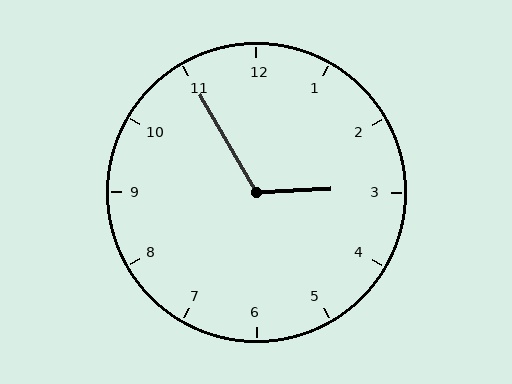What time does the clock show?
2:55.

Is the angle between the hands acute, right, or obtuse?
It is obtuse.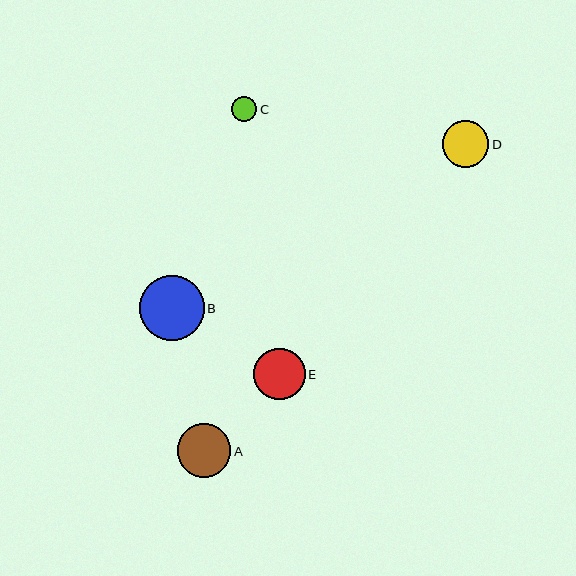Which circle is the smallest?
Circle C is the smallest with a size of approximately 25 pixels.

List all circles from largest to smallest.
From largest to smallest: B, A, E, D, C.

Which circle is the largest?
Circle B is the largest with a size of approximately 65 pixels.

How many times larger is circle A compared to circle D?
Circle A is approximately 1.1 times the size of circle D.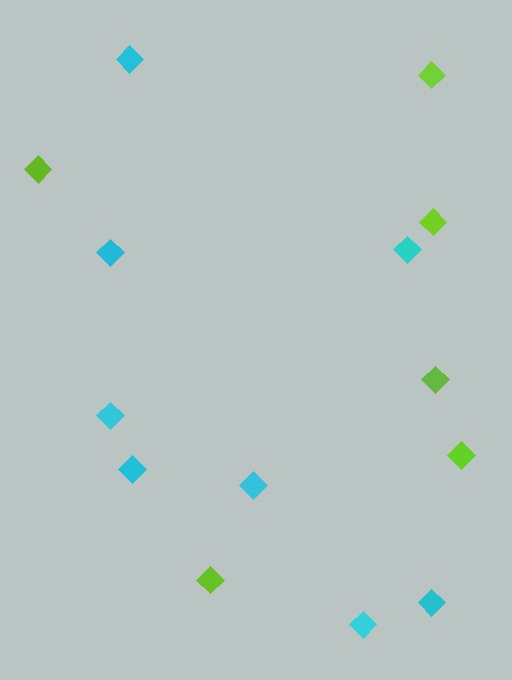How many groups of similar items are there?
There are 2 groups: one group of lime diamonds (6) and one group of cyan diamonds (8).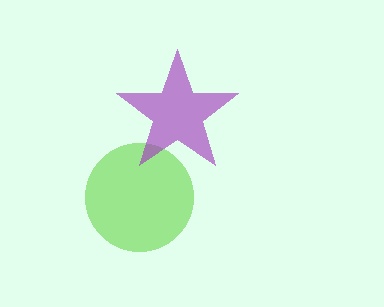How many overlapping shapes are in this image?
There are 2 overlapping shapes in the image.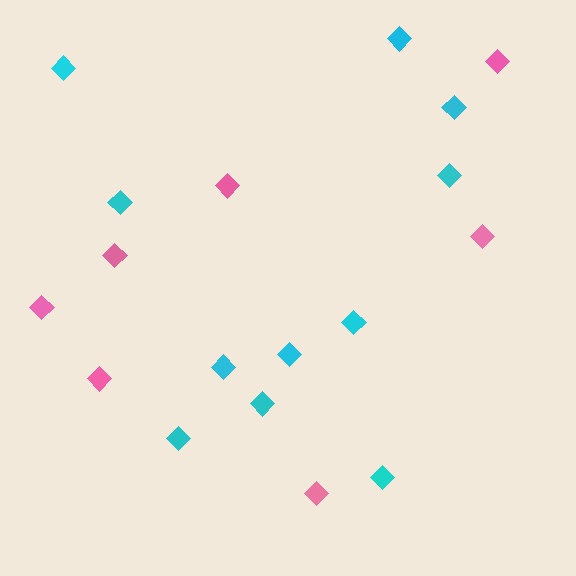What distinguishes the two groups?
There are 2 groups: one group of cyan diamonds (11) and one group of pink diamonds (7).